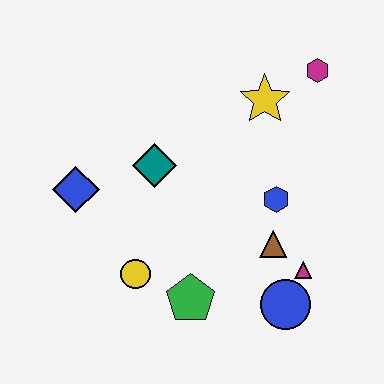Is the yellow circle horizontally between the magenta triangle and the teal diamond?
No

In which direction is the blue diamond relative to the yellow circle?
The blue diamond is above the yellow circle.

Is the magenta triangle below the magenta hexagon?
Yes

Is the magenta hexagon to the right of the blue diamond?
Yes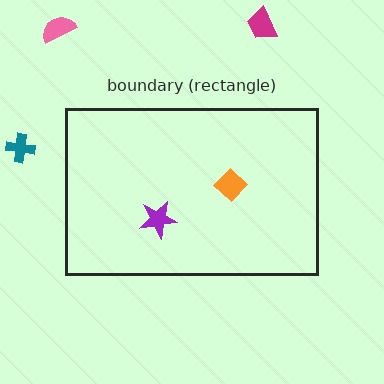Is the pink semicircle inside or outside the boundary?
Outside.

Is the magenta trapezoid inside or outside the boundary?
Outside.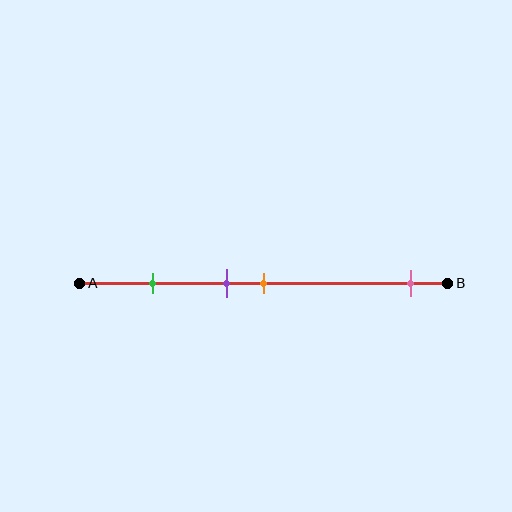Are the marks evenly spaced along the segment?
No, the marks are not evenly spaced.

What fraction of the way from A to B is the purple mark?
The purple mark is approximately 40% (0.4) of the way from A to B.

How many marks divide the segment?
There are 4 marks dividing the segment.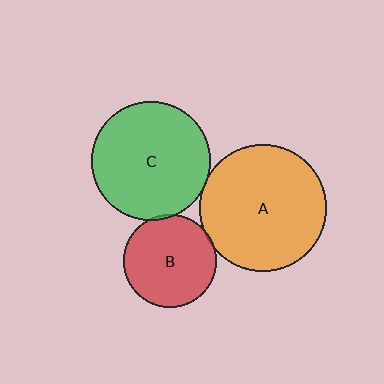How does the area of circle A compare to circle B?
Approximately 1.9 times.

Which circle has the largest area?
Circle A (orange).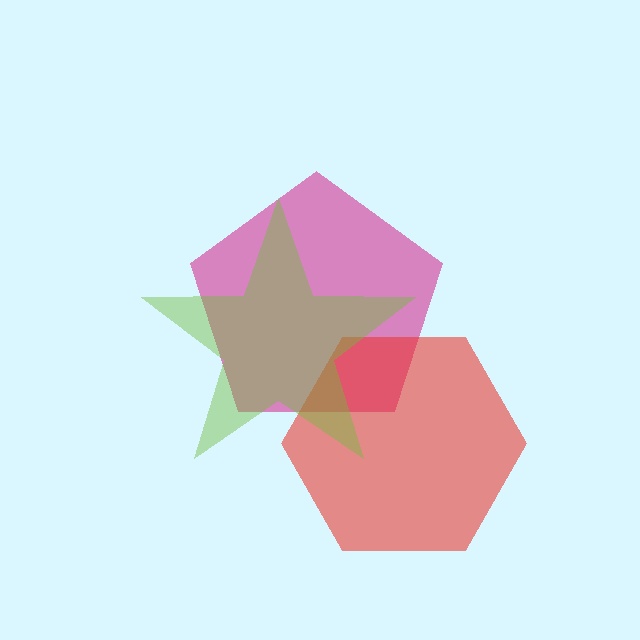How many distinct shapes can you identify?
There are 3 distinct shapes: a magenta pentagon, a red hexagon, a lime star.